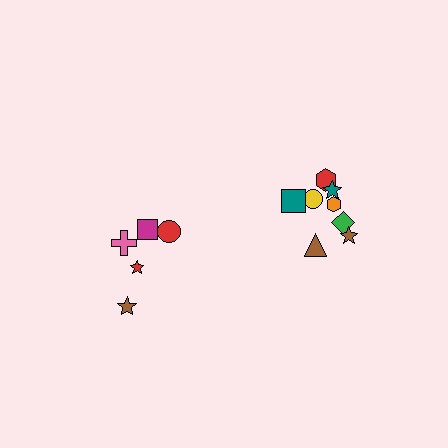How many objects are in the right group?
There are 8 objects.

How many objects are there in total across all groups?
There are 13 objects.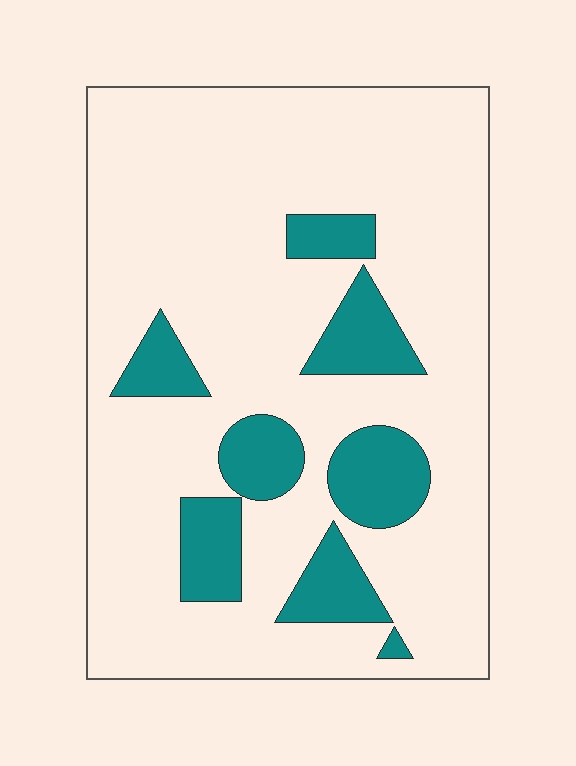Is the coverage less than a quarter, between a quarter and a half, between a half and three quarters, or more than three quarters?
Less than a quarter.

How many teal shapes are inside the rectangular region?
8.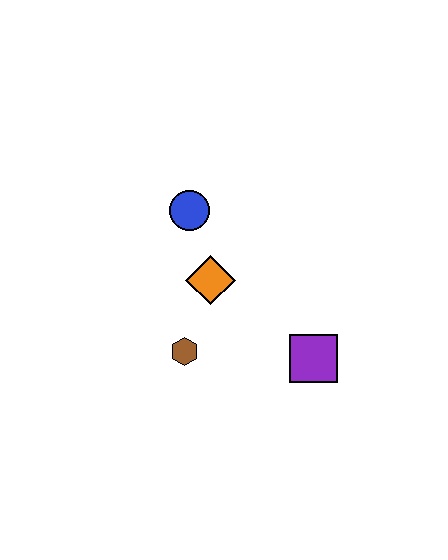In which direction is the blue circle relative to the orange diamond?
The blue circle is above the orange diamond.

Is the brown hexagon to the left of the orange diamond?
Yes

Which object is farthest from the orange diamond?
The purple square is farthest from the orange diamond.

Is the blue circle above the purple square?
Yes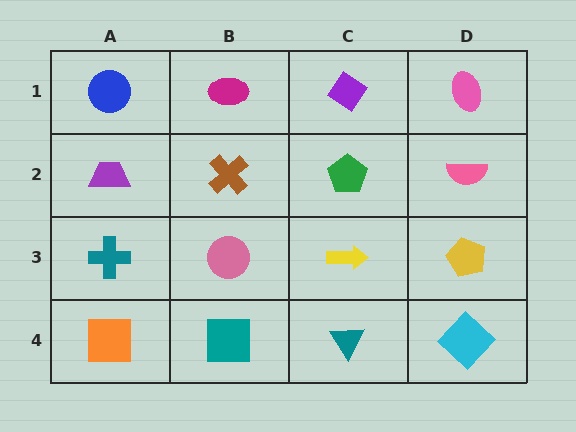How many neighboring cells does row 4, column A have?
2.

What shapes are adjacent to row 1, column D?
A pink semicircle (row 2, column D), a purple diamond (row 1, column C).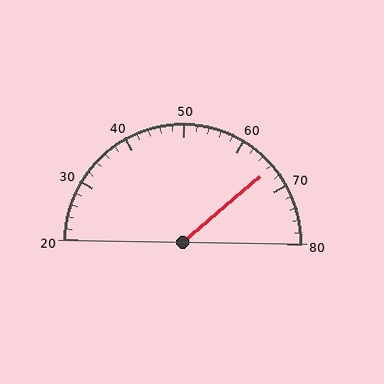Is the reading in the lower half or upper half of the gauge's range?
The reading is in the upper half of the range (20 to 80).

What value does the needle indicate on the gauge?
The needle indicates approximately 66.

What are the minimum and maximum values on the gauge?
The gauge ranges from 20 to 80.